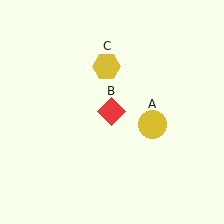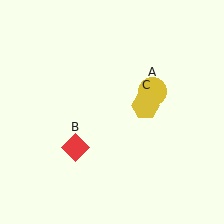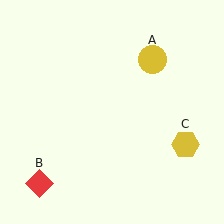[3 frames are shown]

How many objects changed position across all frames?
3 objects changed position: yellow circle (object A), red diamond (object B), yellow hexagon (object C).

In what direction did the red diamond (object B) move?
The red diamond (object B) moved down and to the left.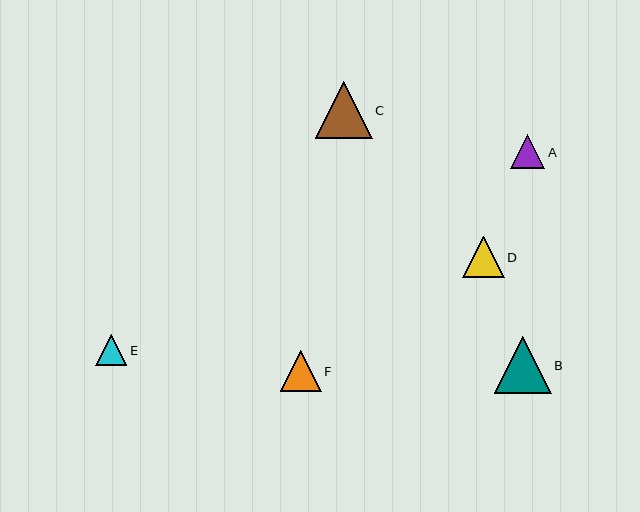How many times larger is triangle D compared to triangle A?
Triangle D is approximately 1.2 times the size of triangle A.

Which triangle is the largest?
Triangle B is the largest with a size of approximately 57 pixels.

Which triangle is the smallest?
Triangle E is the smallest with a size of approximately 31 pixels.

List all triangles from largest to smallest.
From largest to smallest: B, C, D, F, A, E.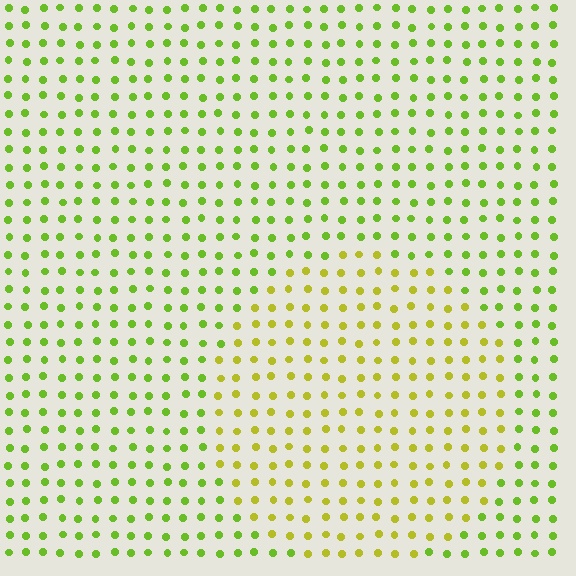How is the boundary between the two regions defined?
The boundary is defined purely by a slight shift in hue (about 30 degrees). Spacing, size, and orientation are identical on both sides.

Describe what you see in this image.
The image is filled with small lime elements in a uniform arrangement. A circle-shaped region is visible where the elements are tinted to a slightly different hue, forming a subtle color boundary.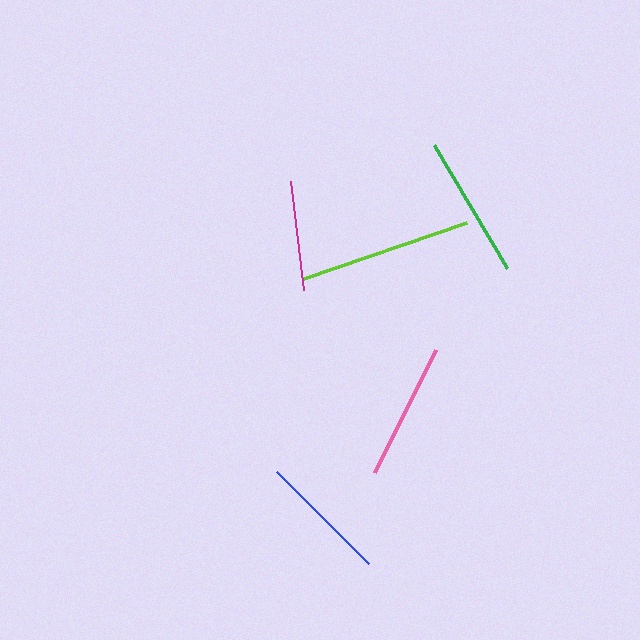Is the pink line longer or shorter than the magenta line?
The pink line is longer than the magenta line.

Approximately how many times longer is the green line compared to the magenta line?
The green line is approximately 1.3 times the length of the magenta line.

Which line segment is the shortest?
The magenta line is the shortest at approximately 109 pixels.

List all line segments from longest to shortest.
From longest to shortest: lime, green, pink, blue, magenta.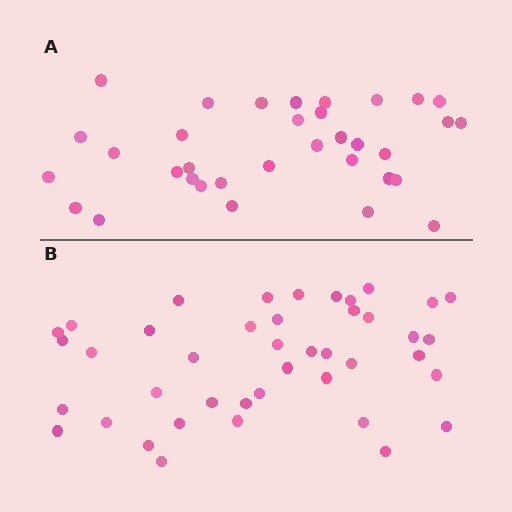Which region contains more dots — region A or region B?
Region B (the bottom region) has more dots.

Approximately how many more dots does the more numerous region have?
Region B has roughly 8 or so more dots than region A.